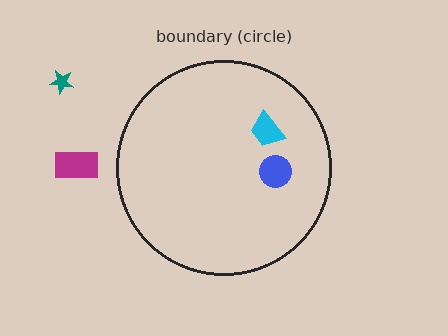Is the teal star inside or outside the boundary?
Outside.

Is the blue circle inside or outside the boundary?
Inside.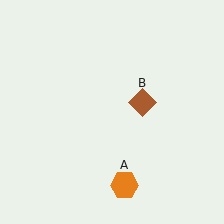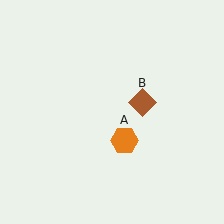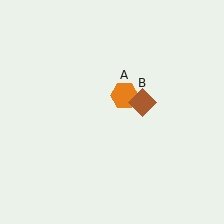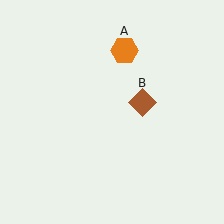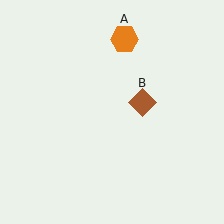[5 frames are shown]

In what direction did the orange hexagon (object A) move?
The orange hexagon (object A) moved up.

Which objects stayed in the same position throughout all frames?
Brown diamond (object B) remained stationary.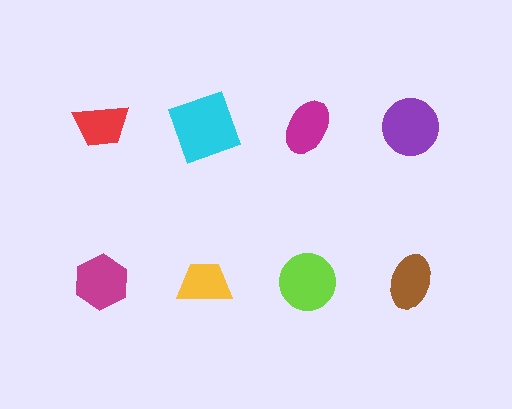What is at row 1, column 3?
A magenta ellipse.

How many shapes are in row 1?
4 shapes.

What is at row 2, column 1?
A magenta hexagon.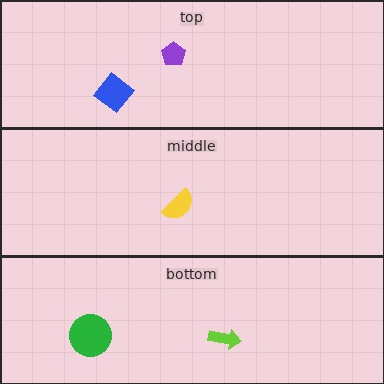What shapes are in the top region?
The blue diamond, the purple pentagon.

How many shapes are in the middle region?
1.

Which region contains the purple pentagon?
The top region.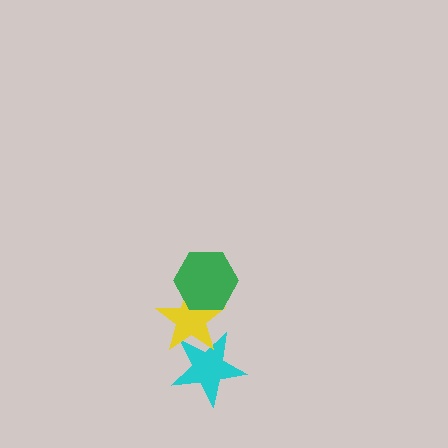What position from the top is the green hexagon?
The green hexagon is 1st from the top.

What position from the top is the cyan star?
The cyan star is 3rd from the top.